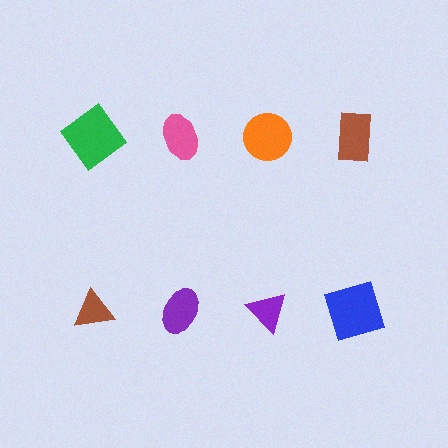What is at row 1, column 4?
A brown rectangle.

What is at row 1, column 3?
An orange circle.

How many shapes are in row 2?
4 shapes.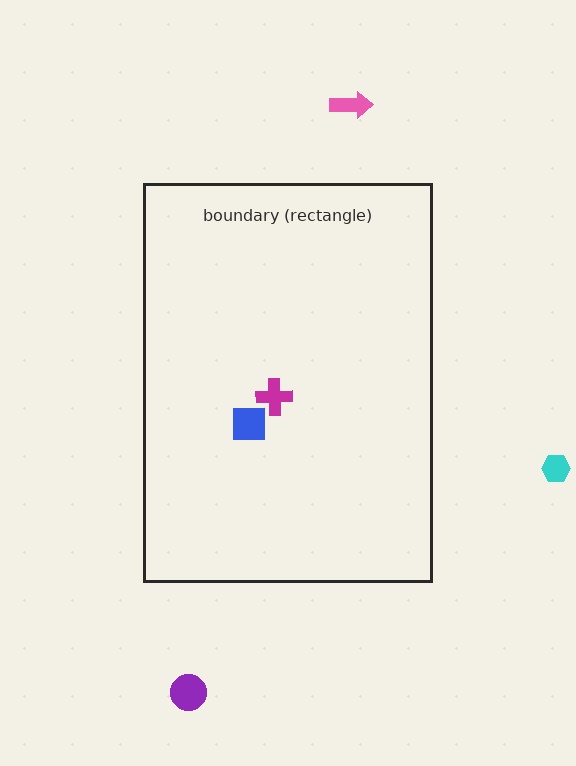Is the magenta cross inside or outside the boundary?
Inside.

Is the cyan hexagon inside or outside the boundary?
Outside.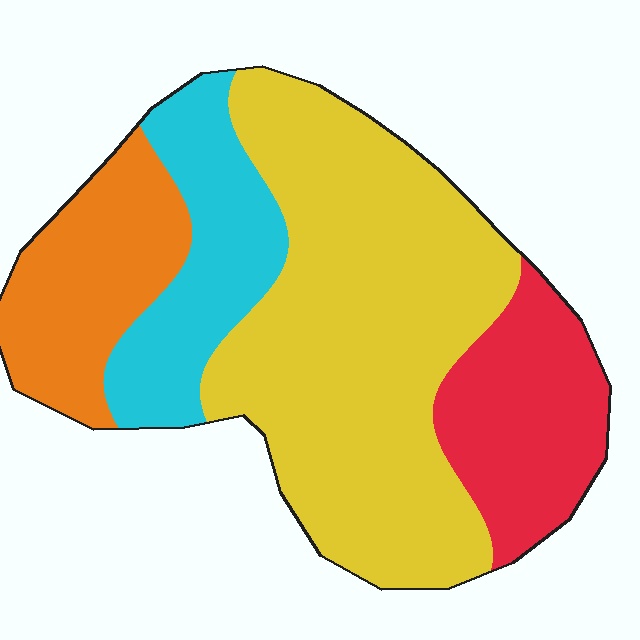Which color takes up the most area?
Yellow, at roughly 50%.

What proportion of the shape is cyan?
Cyan covers 16% of the shape.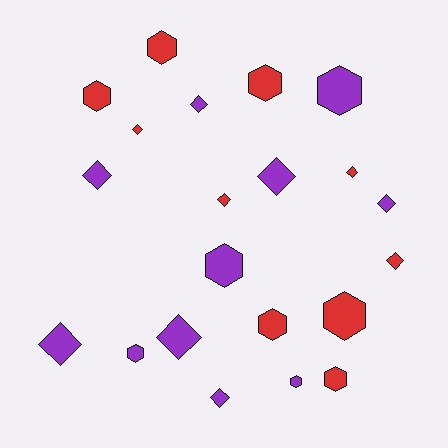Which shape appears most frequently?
Diamond, with 11 objects.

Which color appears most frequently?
Purple, with 11 objects.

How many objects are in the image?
There are 21 objects.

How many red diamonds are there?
There are 4 red diamonds.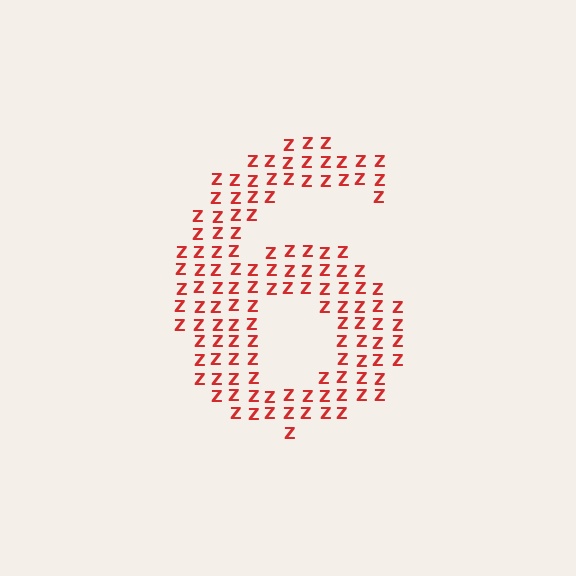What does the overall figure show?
The overall figure shows the digit 6.